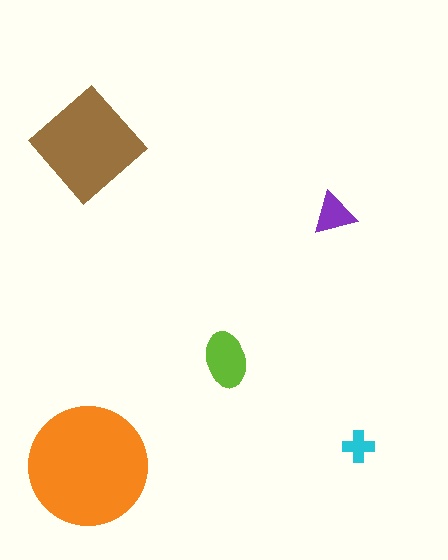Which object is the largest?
The orange circle.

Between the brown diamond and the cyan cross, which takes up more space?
The brown diamond.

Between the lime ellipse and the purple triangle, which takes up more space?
The lime ellipse.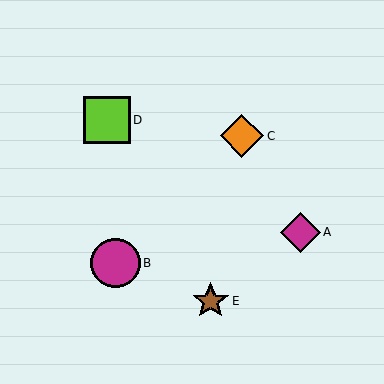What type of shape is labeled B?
Shape B is a magenta circle.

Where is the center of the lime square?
The center of the lime square is at (107, 120).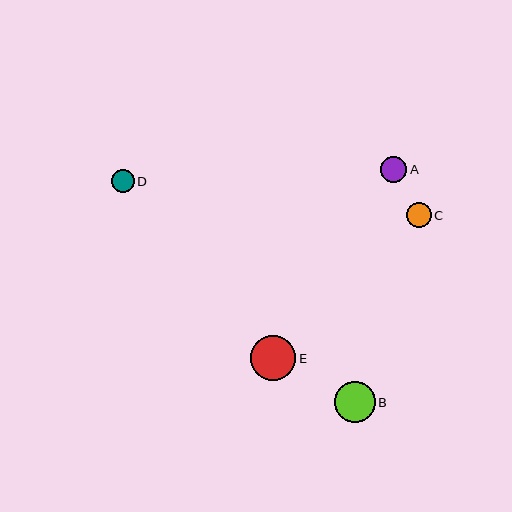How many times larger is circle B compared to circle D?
Circle B is approximately 1.8 times the size of circle D.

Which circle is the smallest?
Circle D is the smallest with a size of approximately 23 pixels.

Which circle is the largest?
Circle E is the largest with a size of approximately 45 pixels.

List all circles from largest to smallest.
From largest to smallest: E, B, A, C, D.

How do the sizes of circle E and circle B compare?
Circle E and circle B are approximately the same size.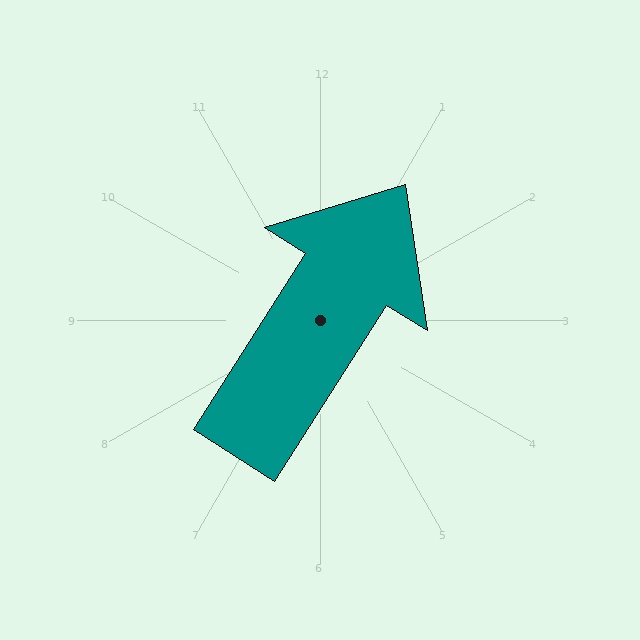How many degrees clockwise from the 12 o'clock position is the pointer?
Approximately 32 degrees.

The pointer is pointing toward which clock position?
Roughly 1 o'clock.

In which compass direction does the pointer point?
Northeast.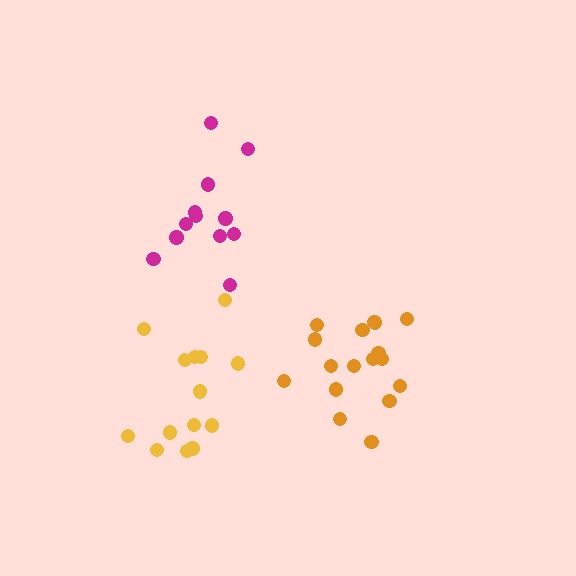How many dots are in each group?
Group 1: 18 dots, Group 2: 12 dots, Group 3: 14 dots (44 total).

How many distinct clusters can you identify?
There are 3 distinct clusters.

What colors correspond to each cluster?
The clusters are colored: orange, magenta, yellow.